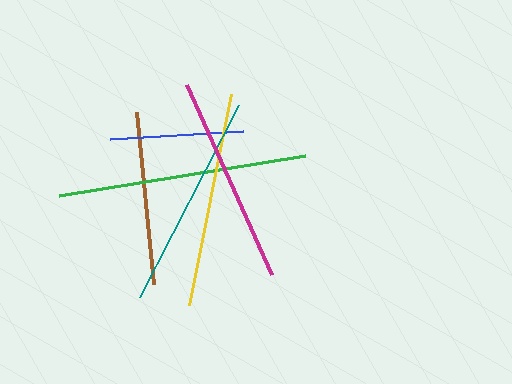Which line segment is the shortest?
The blue line is the shortest at approximately 133 pixels.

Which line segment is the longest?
The green line is the longest at approximately 249 pixels.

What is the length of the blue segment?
The blue segment is approximately 133 pixels long.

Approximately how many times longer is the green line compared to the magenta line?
The green line is approximately 1.2 times the length of the magenta line.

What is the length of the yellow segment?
The yellow segment is approximately 215 pixels long.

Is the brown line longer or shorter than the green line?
The green line is longer than the brown line.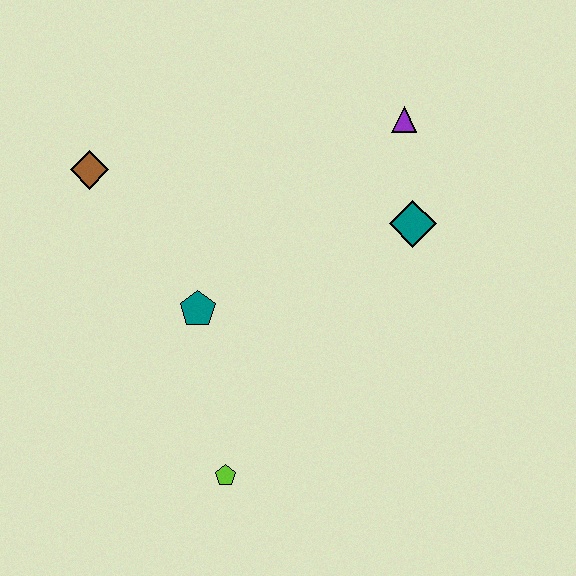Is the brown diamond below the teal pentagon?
No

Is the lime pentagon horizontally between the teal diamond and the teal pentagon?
Yes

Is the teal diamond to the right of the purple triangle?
Yes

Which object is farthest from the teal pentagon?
The purple triangle is farthest from the teal pentagon.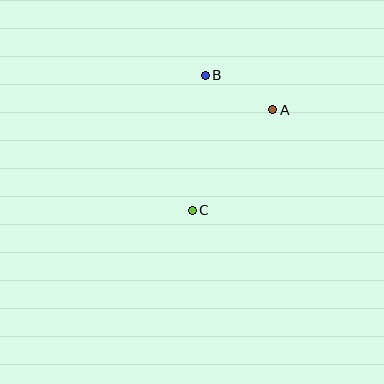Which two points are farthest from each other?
Points B and C are farthest from each other.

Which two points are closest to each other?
Points A and B are closest to each other.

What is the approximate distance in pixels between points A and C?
The distance between A and C is approximately 129 pixels.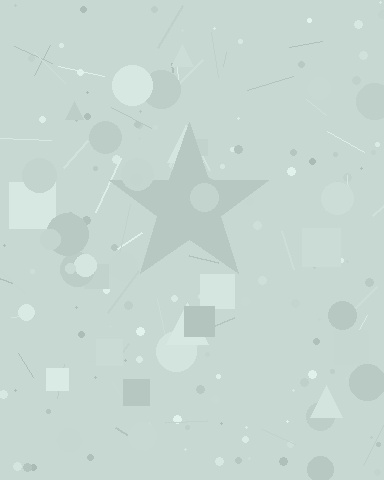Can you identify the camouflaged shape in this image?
The camouflaged shape is a star.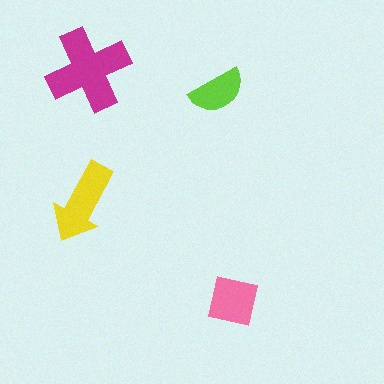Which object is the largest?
The magenta cross.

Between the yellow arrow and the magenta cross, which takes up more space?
The magenta cross.